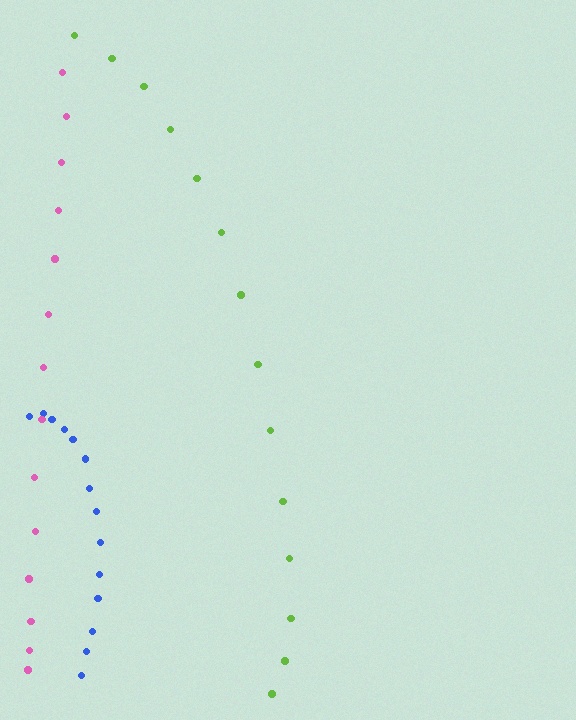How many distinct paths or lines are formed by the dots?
There are 3 distinct paths.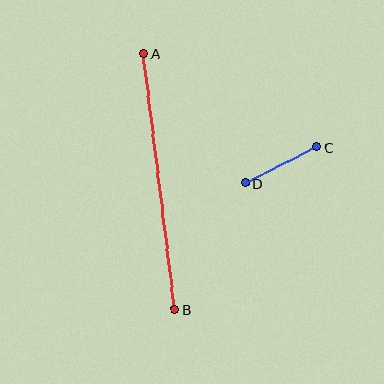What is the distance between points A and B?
The distance is approximately 258 pixels.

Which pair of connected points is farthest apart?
Points A and B are farthest apart.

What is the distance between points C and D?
The distance is approximately 80 pixels.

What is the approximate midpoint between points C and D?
The midpoint is at approximately (281, 165) pixels.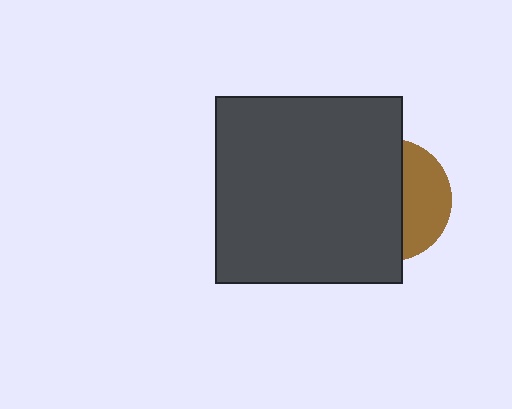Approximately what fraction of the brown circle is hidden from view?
Roughly 63% of the brown circle is hidden behind the dark gray square.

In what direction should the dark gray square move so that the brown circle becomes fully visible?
The dark gray square should move left. That is the shortest direction to clear the overlap and leave the brown circle fully visible.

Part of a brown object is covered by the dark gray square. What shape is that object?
It is a circle.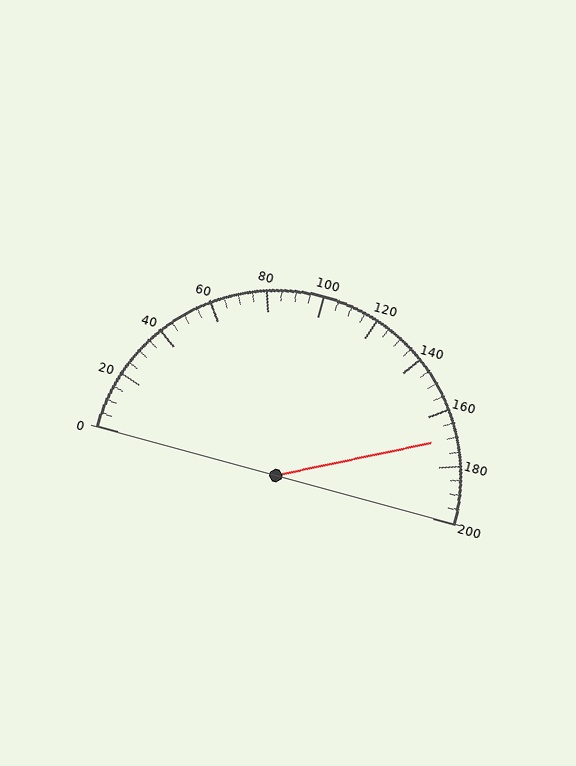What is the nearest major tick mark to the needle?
The nearest major tick mark is 160.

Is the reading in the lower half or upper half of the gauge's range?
The reading is in the upper half of the range (0 to 200).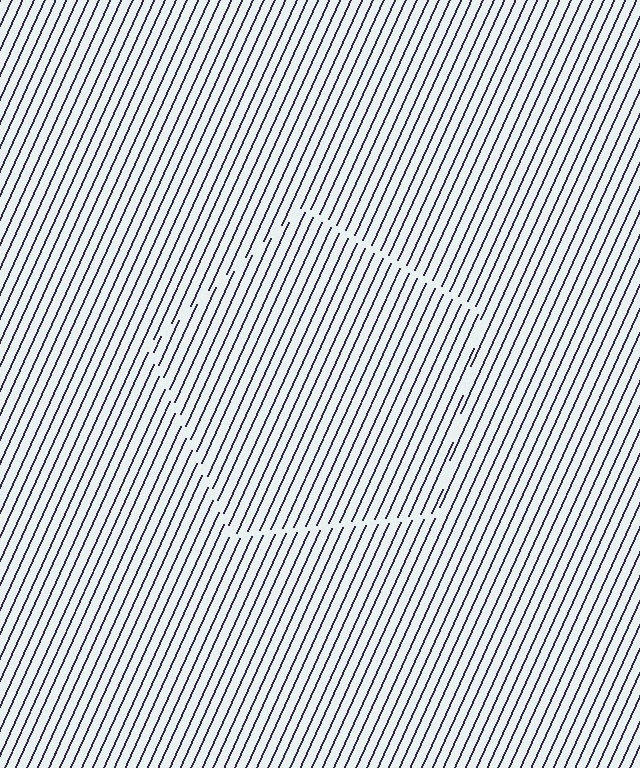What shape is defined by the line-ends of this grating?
An illusory pentagon. The interior of the shape contains the same grating, shifted by half a period — the contour is defined by the phase discontinuity where line-ends from the inner and outer gratings abut.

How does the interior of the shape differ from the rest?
The interior of the shape contains the same grating, shifted by half a period — the contour is defined by the phase discontinuity where line-ends from the inner and outer gratings abut.